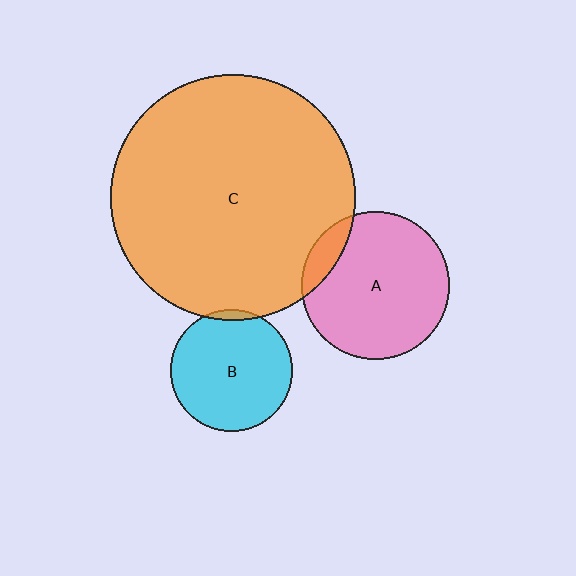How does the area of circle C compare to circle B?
Approximately 4.0 times.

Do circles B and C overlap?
Yes.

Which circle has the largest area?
Circle C (orange).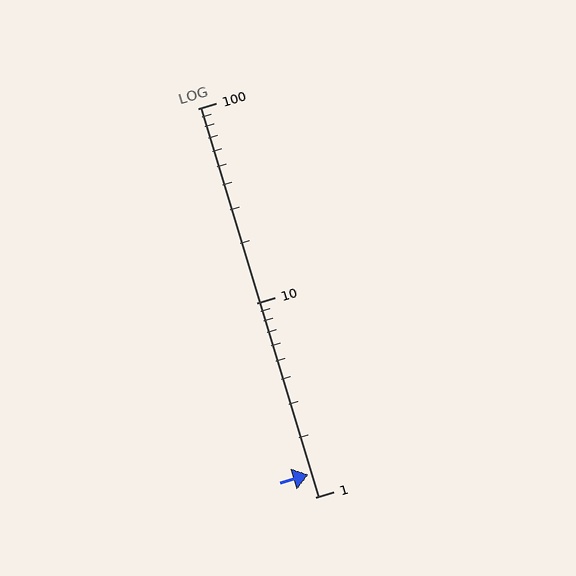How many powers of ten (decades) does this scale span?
The scale spans 2 decades, from 1 to 100.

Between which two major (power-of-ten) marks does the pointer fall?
The pointer is between 1 and 10.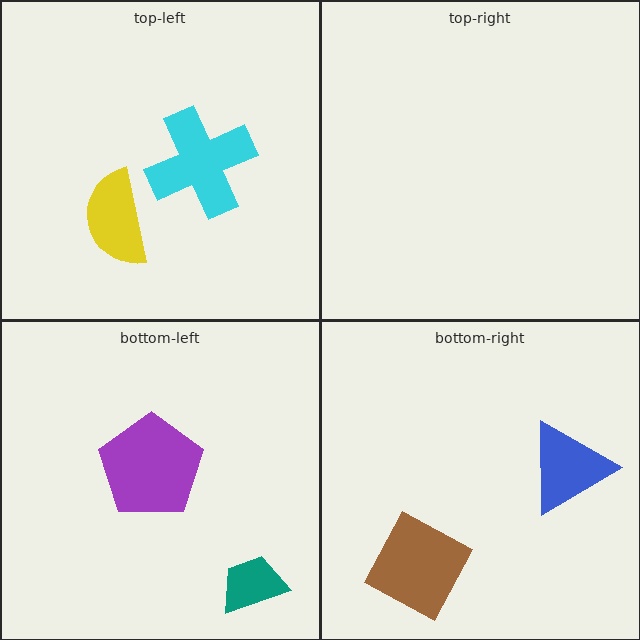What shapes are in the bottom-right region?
The brown square, the blue triangle.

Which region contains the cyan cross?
The top-left region.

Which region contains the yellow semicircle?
The top-left region.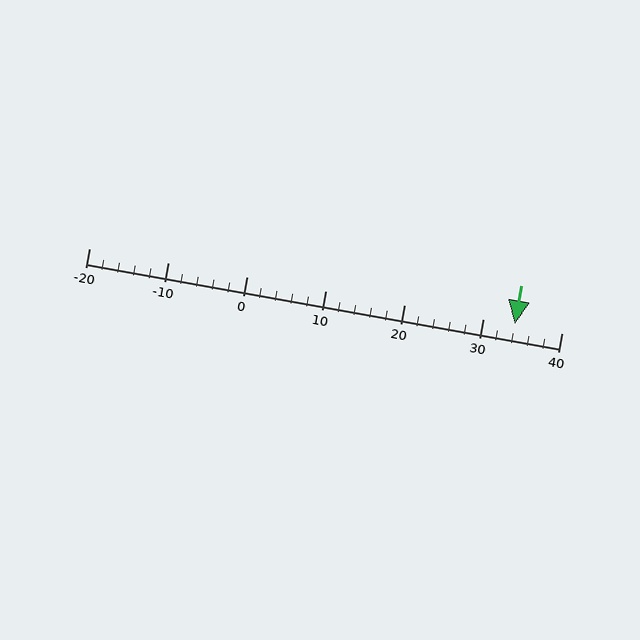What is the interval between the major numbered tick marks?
The major tick marks are spaced 10 units apart.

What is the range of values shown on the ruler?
The ruler shows values from -20 to 40.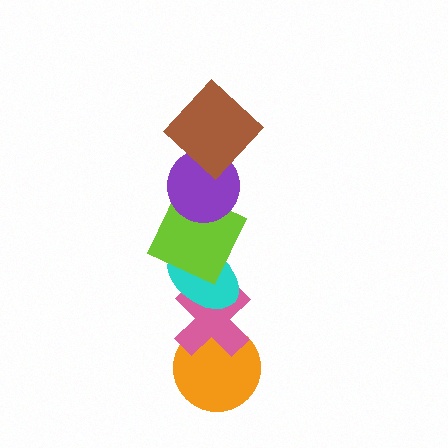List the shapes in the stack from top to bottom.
From top to bottom: the brown diamond, the purple circle, the lime square, the cyan ellipse, the pink cross, the orange circle.